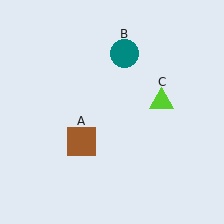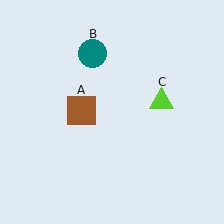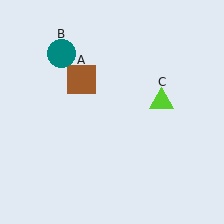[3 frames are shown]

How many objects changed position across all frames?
2 objects changed position: brown square (object A), teal circle (object B).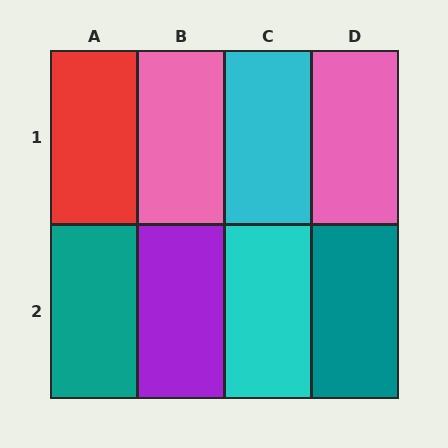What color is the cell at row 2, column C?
Cyan.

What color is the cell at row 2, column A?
Teal.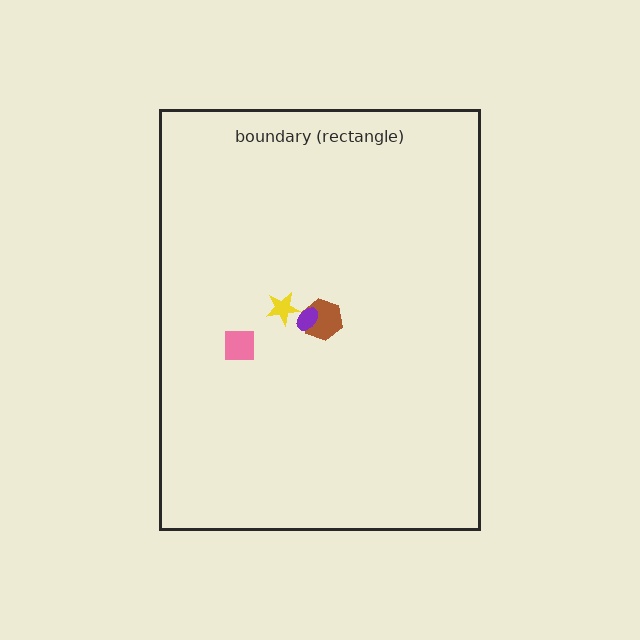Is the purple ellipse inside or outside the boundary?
Inside.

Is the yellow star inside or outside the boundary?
Inside.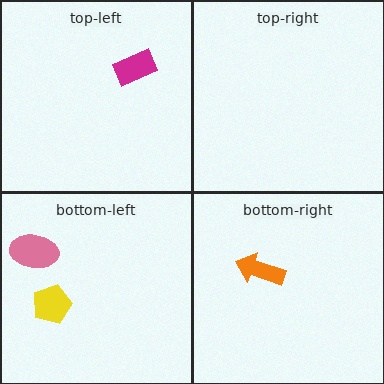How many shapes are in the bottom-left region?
2.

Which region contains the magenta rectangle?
The top-left region.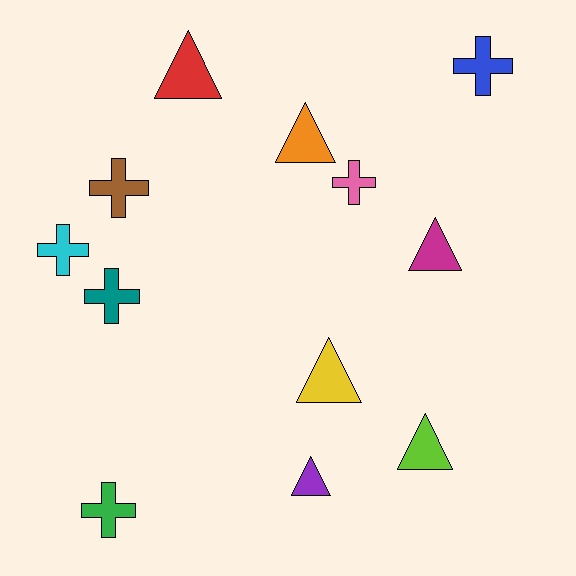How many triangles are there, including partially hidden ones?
There are 6 triangles.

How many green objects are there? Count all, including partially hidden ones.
There is 1 green object.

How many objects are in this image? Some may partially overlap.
There are 12 objects.